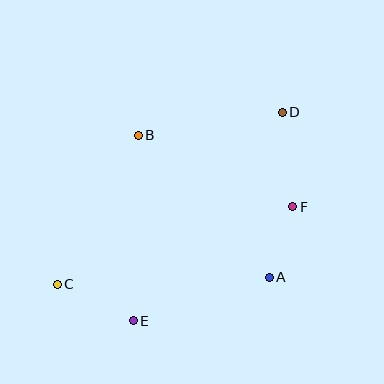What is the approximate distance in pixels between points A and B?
The distance between A and B is approximately 193 pixels.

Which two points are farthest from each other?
Points C and D are farthest from each other.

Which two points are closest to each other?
Points A and F are closest to each other.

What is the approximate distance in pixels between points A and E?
The distance between A and E is approximately 143 pixels.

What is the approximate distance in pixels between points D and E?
The distance between D and E is approximately 256 pixels.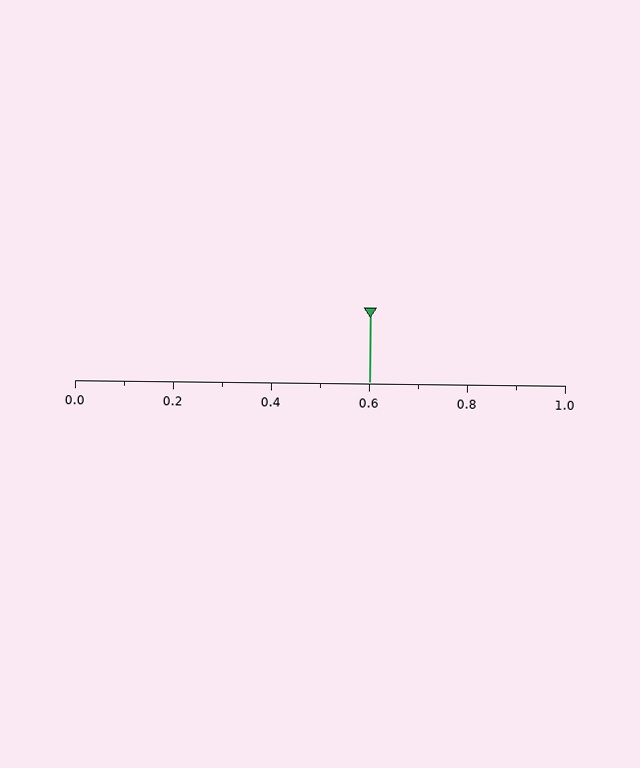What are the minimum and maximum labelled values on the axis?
The axis runs from 0.0 to 1.0.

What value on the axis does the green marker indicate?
The marker indicates approximately 0.6.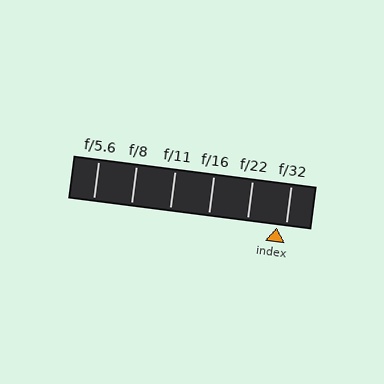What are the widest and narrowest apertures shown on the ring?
The widest aperture shown is f/5.6 and the narrowest is f/32.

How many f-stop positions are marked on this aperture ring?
There are 6 f-stop positions marked.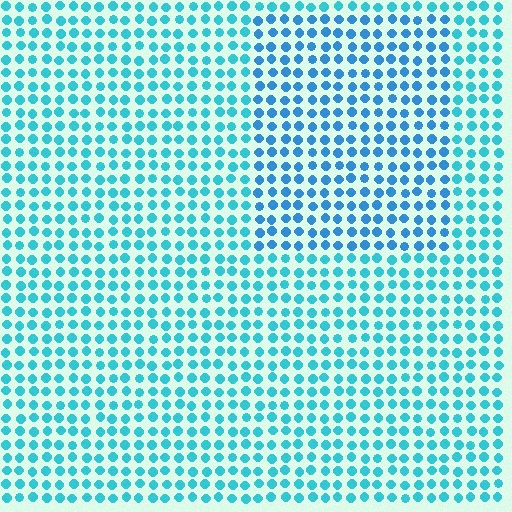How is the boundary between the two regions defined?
The boundary is defined purely by a slight shift in hue (about 22 degrees). Spacing, size, and orientation are identical on both sides.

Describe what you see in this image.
The image is filled with small cyan elements in a uniform arrangement. A rectangle-shaped region is visible where the elements are tinted to a slightly different hue, forming a subtle color boundary.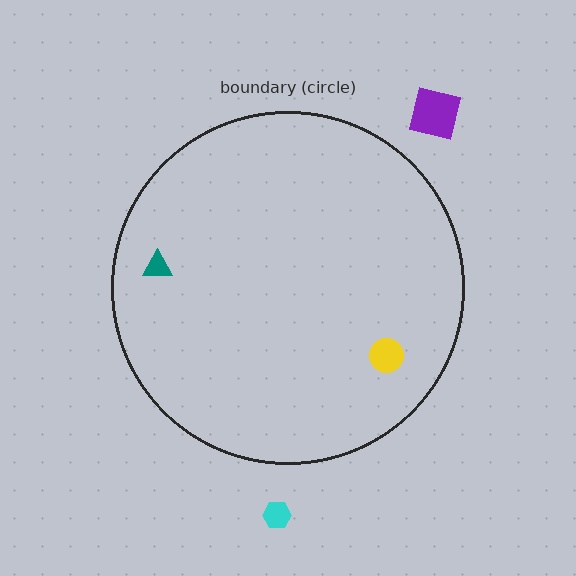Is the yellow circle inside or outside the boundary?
Inside.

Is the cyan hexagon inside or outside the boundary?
Outside.